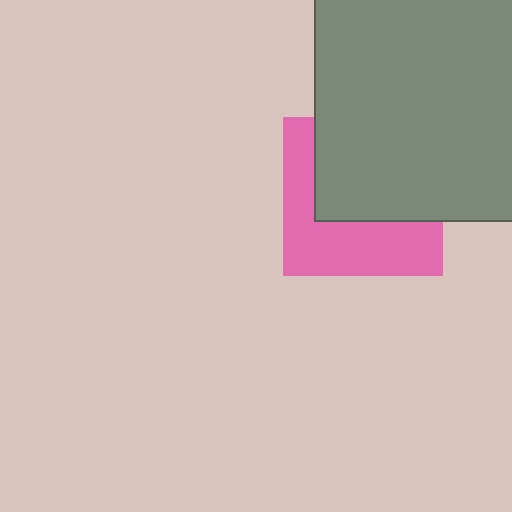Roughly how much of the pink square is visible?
About half of it is visible (roughly 47%).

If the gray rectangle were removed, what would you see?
You would see the complete pink square.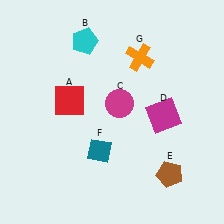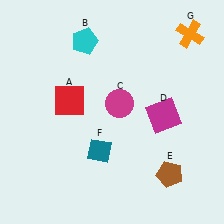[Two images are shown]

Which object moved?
The orange cross (G) moved right.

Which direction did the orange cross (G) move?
The orange cross (G) moved right.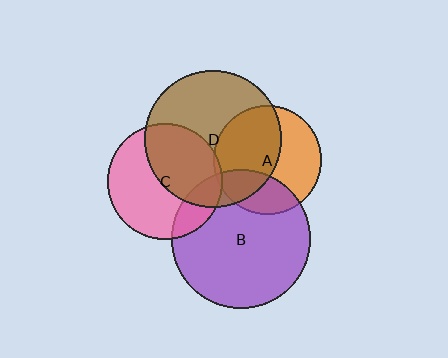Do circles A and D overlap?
Yes.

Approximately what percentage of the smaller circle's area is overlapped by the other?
Approximately 55%.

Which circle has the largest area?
Circle B (purple).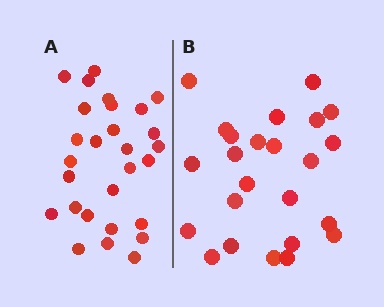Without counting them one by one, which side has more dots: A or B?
Region A (the left region) has more dots.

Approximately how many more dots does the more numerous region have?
Region A has about 4 more dots than region B.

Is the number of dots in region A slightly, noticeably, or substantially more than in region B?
Region A has only slightly more — the two regions are fairly close. The ratio is roughly 1.2 to 1.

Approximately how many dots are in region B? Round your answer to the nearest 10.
About 20 dots. (The exact count is 24, which rounds to 20.)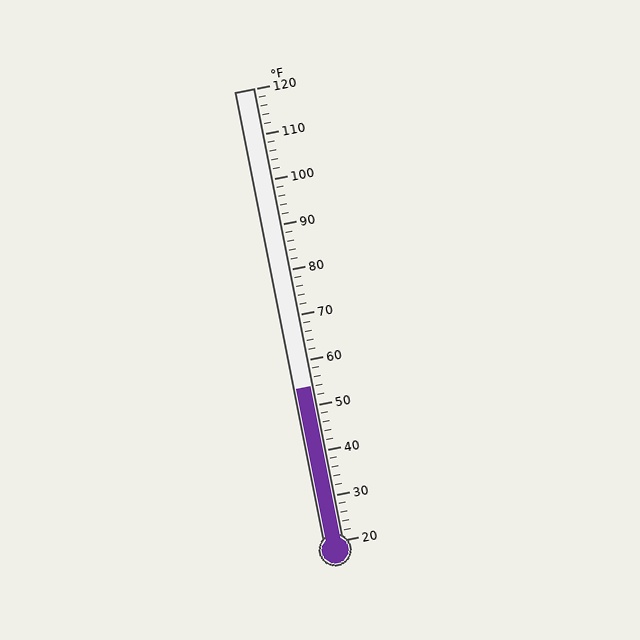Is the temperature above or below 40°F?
The temperature is above 40°F.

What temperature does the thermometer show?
The thermometer shows approximately 54°F.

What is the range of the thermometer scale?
The thermometer scale ranges from 20°F to 120°F.